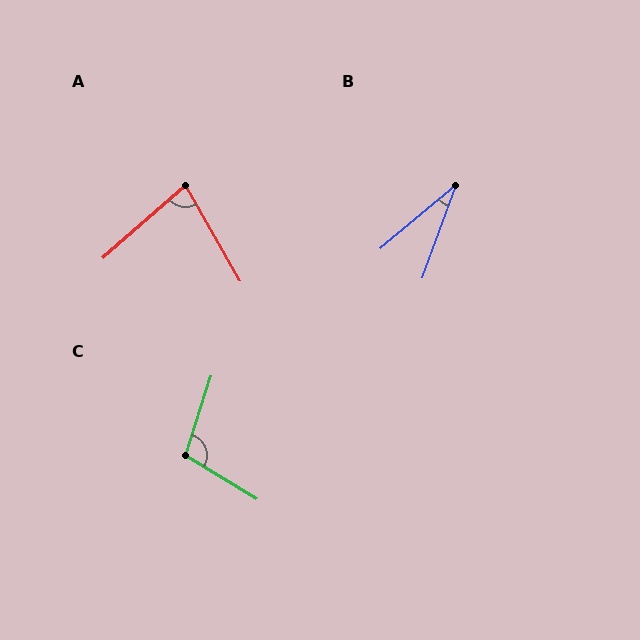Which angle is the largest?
C, at approximately 103 degrees.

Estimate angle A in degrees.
Approximately 79 degrees.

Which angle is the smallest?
B, at approximately 30 degrees.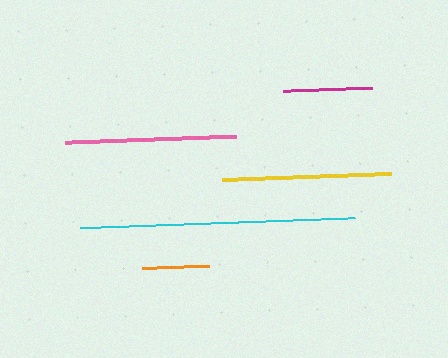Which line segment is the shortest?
The orange line is the shortest at approximately 66 pixels.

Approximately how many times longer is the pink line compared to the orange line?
The pink line is approximately 2.6 times the length of the orange line.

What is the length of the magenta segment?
The magenta segment is approximately 89 pixels long.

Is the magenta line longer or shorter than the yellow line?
The yellow line is longer than the magenta line.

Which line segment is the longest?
The cyan line is the longest at approximately 275 pixels.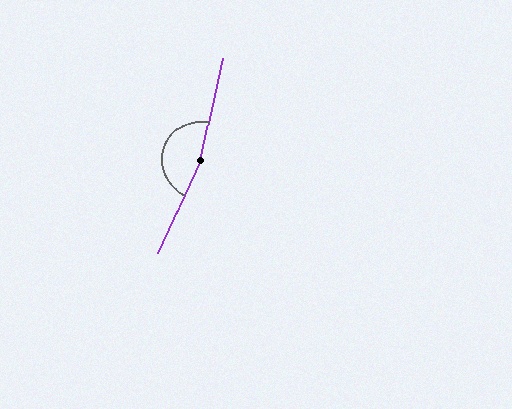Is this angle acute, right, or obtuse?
It is obtuse.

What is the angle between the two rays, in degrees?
Approximately 168 degrees.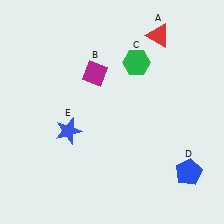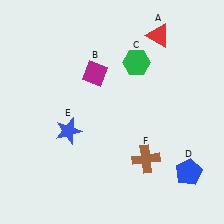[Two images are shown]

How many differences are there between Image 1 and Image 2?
There is 1 difference between the two images.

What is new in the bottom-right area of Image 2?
A brown cross (F) was added in the bottom-right area of Image 2.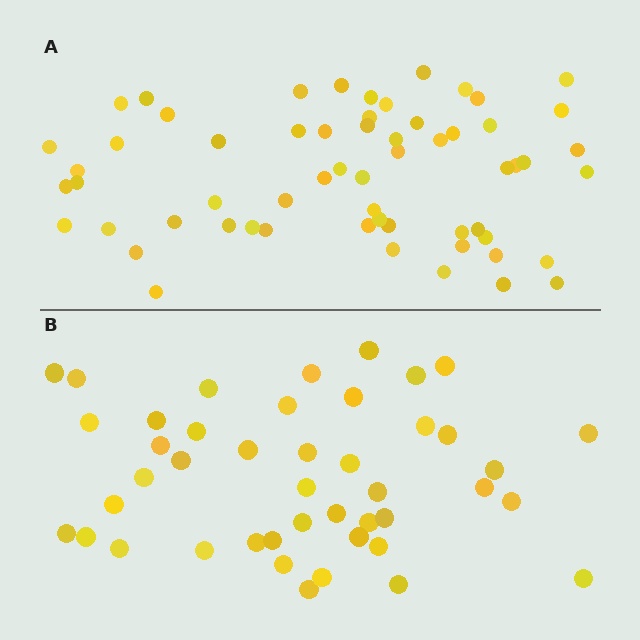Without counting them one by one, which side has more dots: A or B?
Region A (the top region) has more dots.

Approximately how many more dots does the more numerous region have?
Region A has approximately 15 more dots than region B.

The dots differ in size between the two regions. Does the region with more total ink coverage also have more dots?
No. Region B has more total ink coverage because its dots are larger, but region A actually contains more individual dots. Total area can be misleading — the number of items is what matters here.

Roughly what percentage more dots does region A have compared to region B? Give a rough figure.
About 35% more.